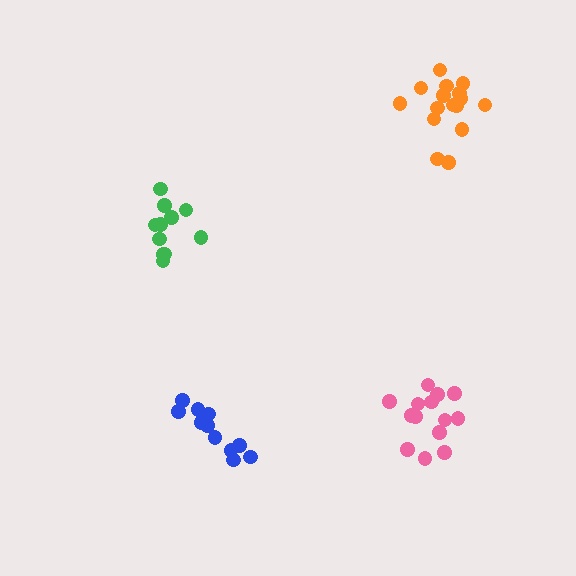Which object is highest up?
The orange cluster is topmost.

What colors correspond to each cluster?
The clusters are colored: green, blue, orange, pink.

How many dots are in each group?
Group 1: 11 dots, Group 2: 11 dots, Group 3: 16 dots, Group 4: 14 dots (52 total).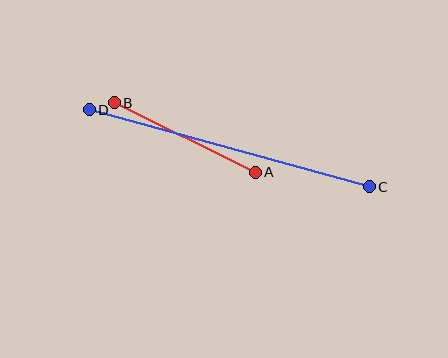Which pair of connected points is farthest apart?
Points C and D are farthest apart.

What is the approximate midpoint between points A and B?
The midpoint is at approximately (185, 138) pixels.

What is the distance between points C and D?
The distance is approximately 291 pixels.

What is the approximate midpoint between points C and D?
The midpoint is at approximately (229, 148) pixels.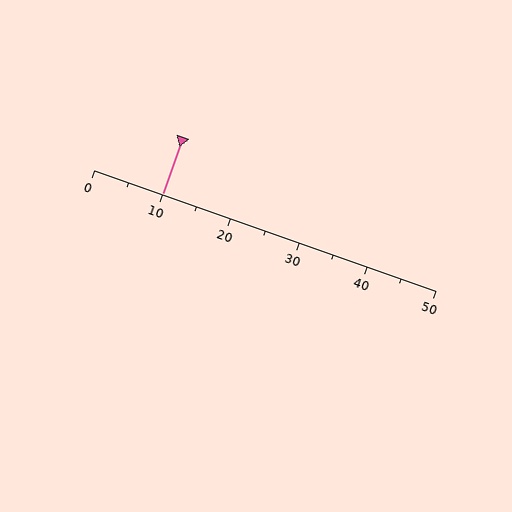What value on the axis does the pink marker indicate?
The marker indicates approximately 10.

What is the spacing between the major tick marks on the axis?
The major ticks are spaced 10 apart.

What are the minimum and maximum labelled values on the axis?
The axis runs from 0 to 50.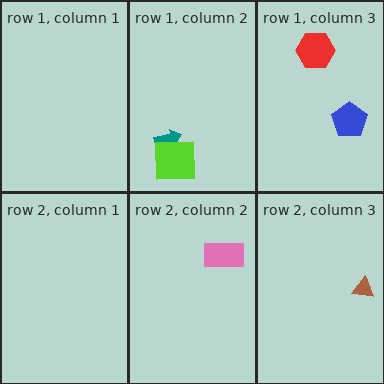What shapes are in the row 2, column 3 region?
The brown triangle.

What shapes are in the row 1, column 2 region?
The teal arrow, the lime square.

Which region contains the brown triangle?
The row 2, column 3 region.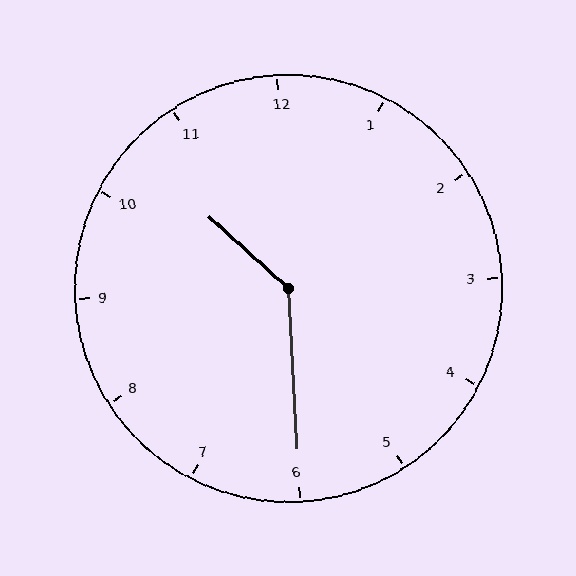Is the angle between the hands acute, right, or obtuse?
It is obtuse.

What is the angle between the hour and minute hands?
Approximately 135 degrees.